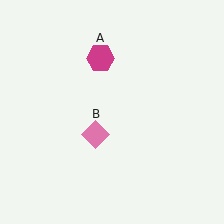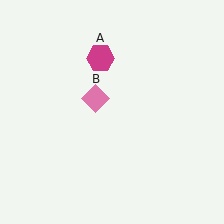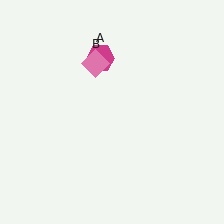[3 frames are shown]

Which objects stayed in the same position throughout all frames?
Magenta hexagon (object A) remained stationary.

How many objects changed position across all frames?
1 object changed position: pink diamond (object B).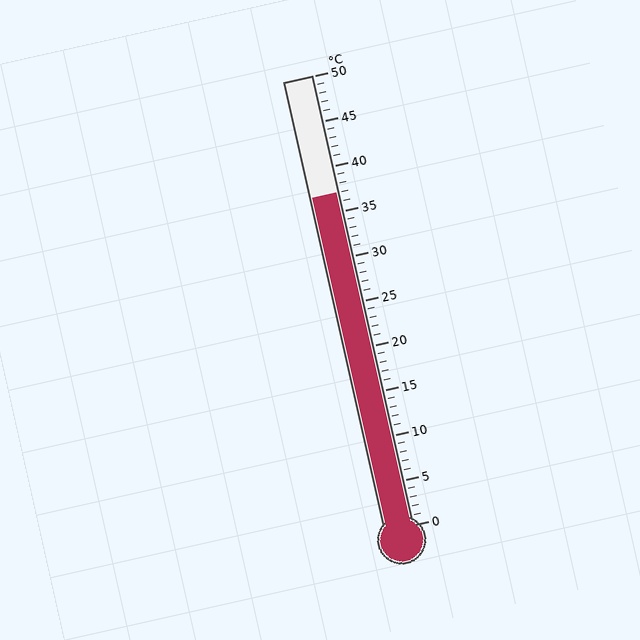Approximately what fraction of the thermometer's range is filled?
The thermometer is filled to approximately 75% of its range.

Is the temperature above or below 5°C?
The temperature is above 5°C.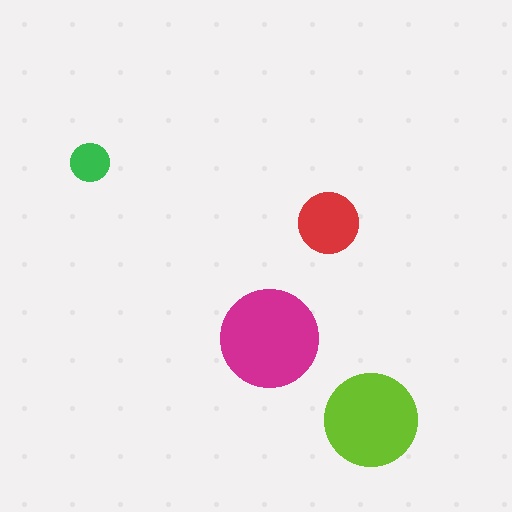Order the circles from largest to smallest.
the magenta one, the lime one, the red one, the green one.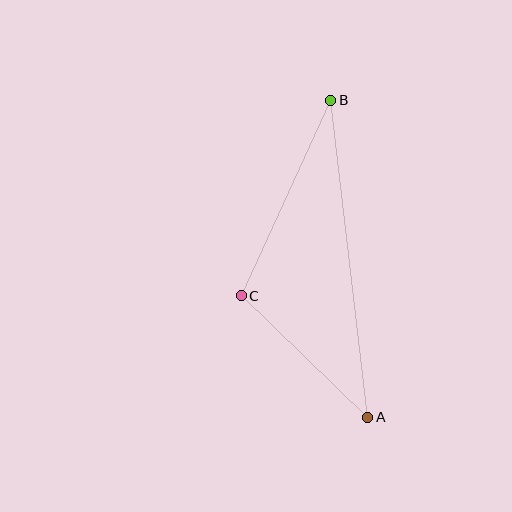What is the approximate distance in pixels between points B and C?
The distance between B and C is approximately 215 pixels.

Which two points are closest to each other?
Points A and C are closest to each other.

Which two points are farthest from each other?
Points A and B are farthest from each other.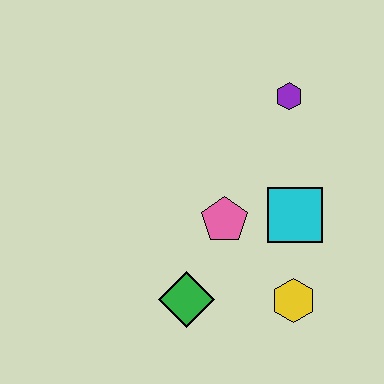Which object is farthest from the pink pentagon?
The purple hexagon is farthest from the pink pentagon.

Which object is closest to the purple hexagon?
The cyan square is closest to the purple hexagon.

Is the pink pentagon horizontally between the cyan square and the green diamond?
Yes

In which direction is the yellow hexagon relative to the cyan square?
The yellow hexagon is below the cyan square.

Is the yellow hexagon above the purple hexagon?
No